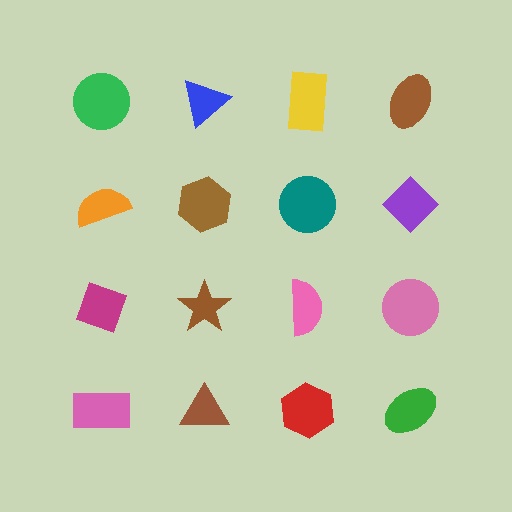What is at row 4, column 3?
A red hexagon.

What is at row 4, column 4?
A green ellipse.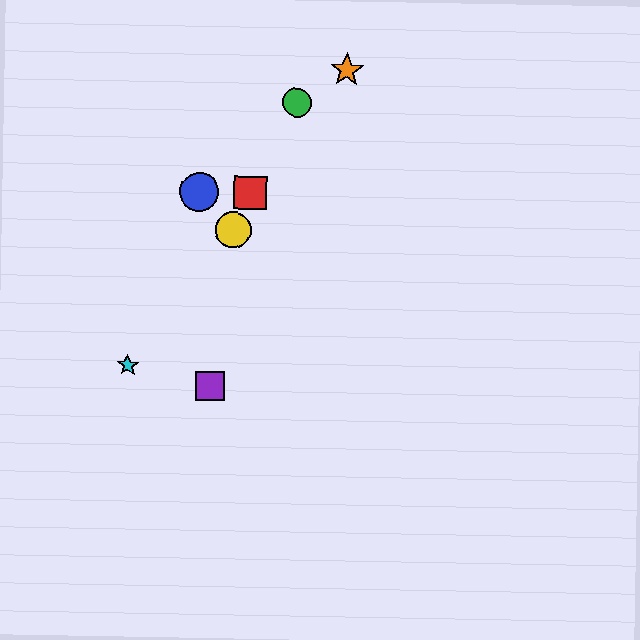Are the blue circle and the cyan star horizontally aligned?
No, the blue circle is at y≈192 and the cyan star is at y≈365.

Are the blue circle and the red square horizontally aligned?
Yes, both are at y≈192.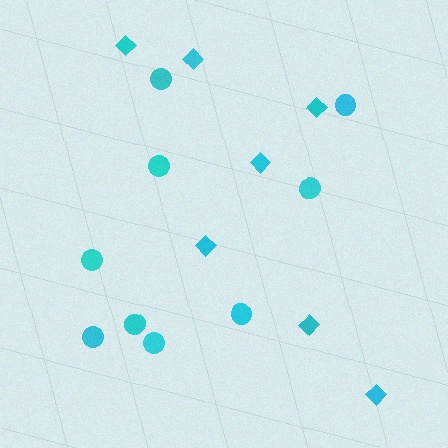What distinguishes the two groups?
There are 2 groups: one group of circles (9) and one group of diamonds (7).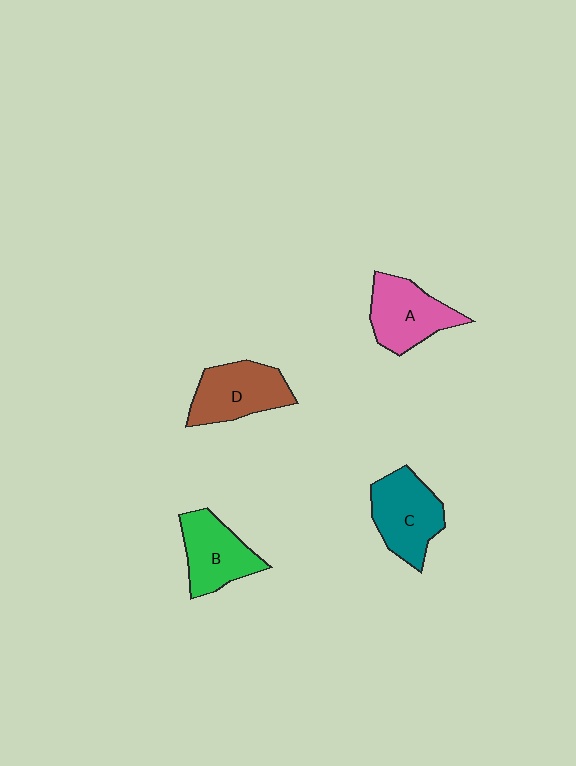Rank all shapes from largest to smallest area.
From largest to smallest: C (teal), D (brown), A (pink), B (green).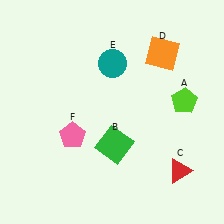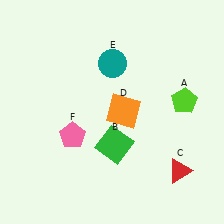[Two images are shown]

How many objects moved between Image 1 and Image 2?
1 object moved between the two images.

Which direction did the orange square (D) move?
The orange square (D) moved down.